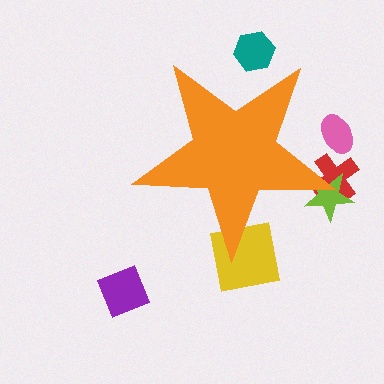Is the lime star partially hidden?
Yes, the lime star is partially hidden behind the orange star.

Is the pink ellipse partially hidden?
Yes, the pink ellipse is partially hidden behind the orange star.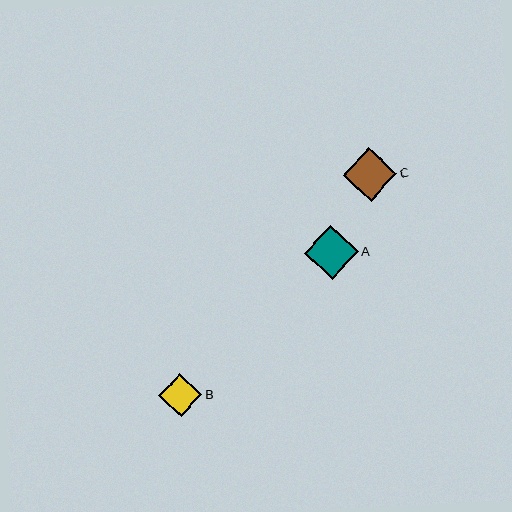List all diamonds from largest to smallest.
From largest to smallest: A, C, B.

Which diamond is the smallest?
Diamond B is the smallest with a size of approximately 43 pixels.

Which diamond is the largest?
Diamond A is the largest with a size of approximately 54 pixels.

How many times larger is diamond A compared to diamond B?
Diamond A is approximately 1.2 times the size of diamond B.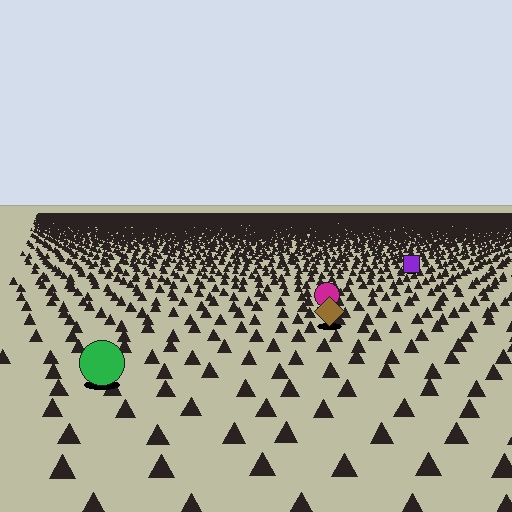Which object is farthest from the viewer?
The purple square is farthest from the viewer. It appears smaller and the ground texture around it is denser.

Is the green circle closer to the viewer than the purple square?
Yes. The green circle is closer — you can tell from the texture gradient: the ground texture is coarser near it.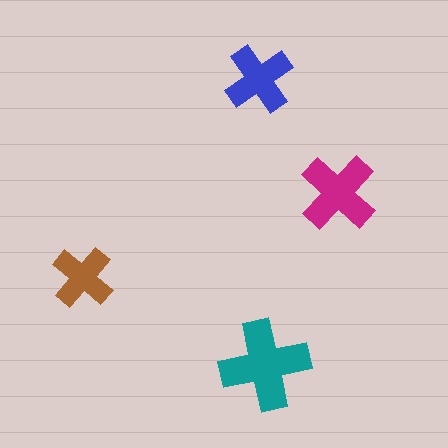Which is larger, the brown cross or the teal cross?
The teal one.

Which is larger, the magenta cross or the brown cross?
The magenta one.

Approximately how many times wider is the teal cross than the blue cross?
About 1.5 times wider.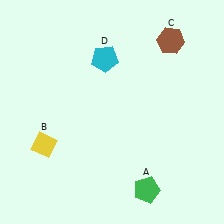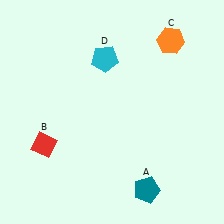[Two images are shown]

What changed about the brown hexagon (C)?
In Image 1, C is brown. In Image 2, it changed to orange.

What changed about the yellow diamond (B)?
In Image 1, B is yellow. In Image 2, it changed to red.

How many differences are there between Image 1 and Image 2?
There are 3 differences between the two images.